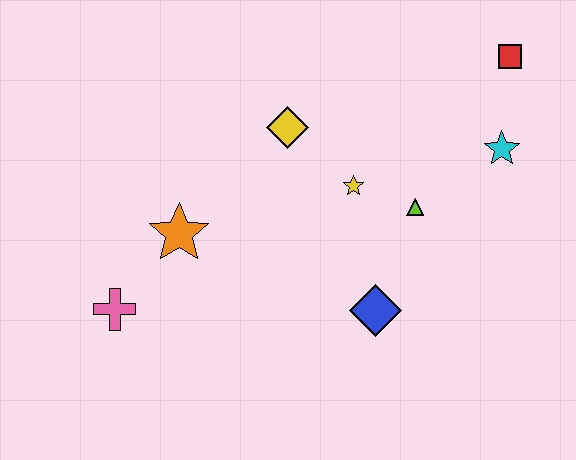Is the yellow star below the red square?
Yes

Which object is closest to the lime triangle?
The yellow star is closest to the lime triangle.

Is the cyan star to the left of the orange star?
No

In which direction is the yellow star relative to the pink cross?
The yellow star is to the right of the pink cross.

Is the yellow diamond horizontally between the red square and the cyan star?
No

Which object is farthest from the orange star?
The red square is farthest from the orange star.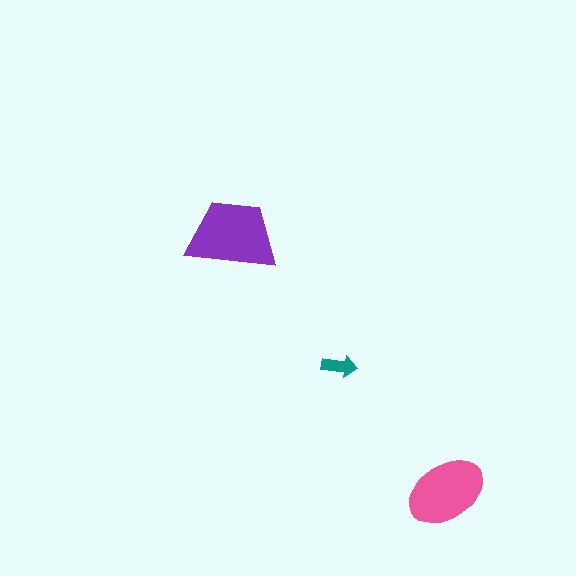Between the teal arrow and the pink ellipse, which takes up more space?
The pink ellipse.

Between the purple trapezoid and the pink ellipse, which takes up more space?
The purple trapezoid.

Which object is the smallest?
The teal arrow.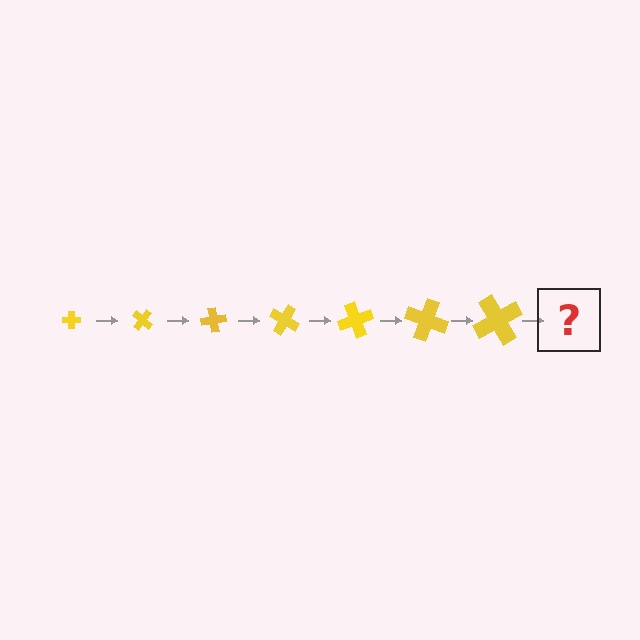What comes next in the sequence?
The next element should be a cross, larger than the previous one and rotated 280 degrees from the start.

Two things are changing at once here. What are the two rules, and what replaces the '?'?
The two rules are that the cross grows larger each step and it rotates 40 degrees each step. The '?' should be a cross, larger than the previous one and rotated 280 degrees from the start.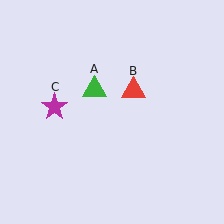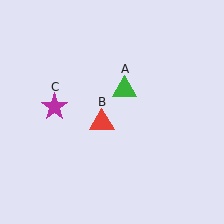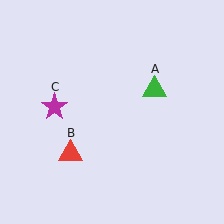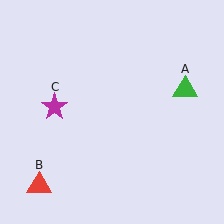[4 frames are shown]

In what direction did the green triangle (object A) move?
The green triangle (object A) moved right.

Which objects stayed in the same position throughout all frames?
Magenta star (object C) remained stationary.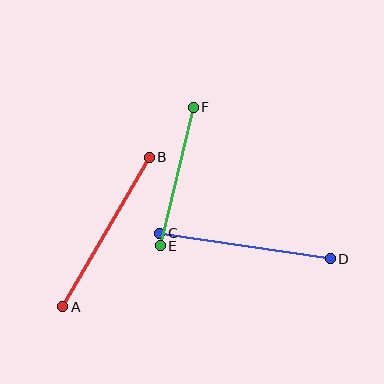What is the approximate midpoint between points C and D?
The midpoint is at approximately (245, 246) pixels.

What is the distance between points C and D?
The distance is approximately 173 pixels.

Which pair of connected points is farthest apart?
Points C and D are farthest apart.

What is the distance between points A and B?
The distance is approximately 173 pixels.